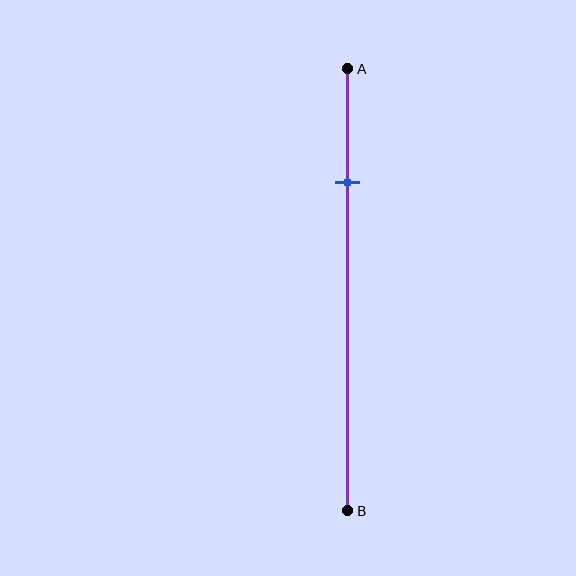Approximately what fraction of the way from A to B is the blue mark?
The blue mark is approximately 25% of the way from A to B.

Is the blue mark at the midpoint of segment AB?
No, the mark is at about 25% from A, not at the 50% midpoint.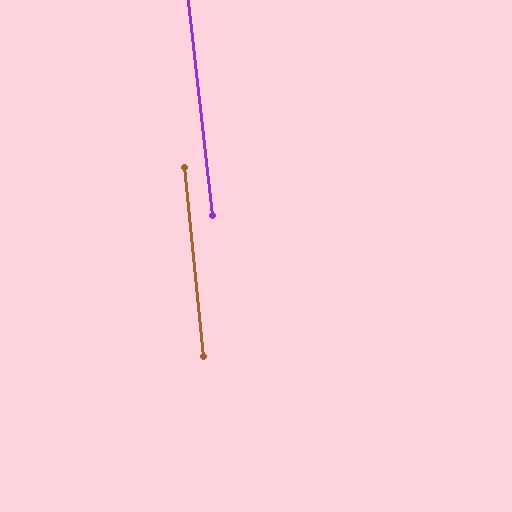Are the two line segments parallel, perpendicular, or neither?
Parallel — their directions differ by only 0.7°.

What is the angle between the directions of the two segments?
Approximately 1 degree.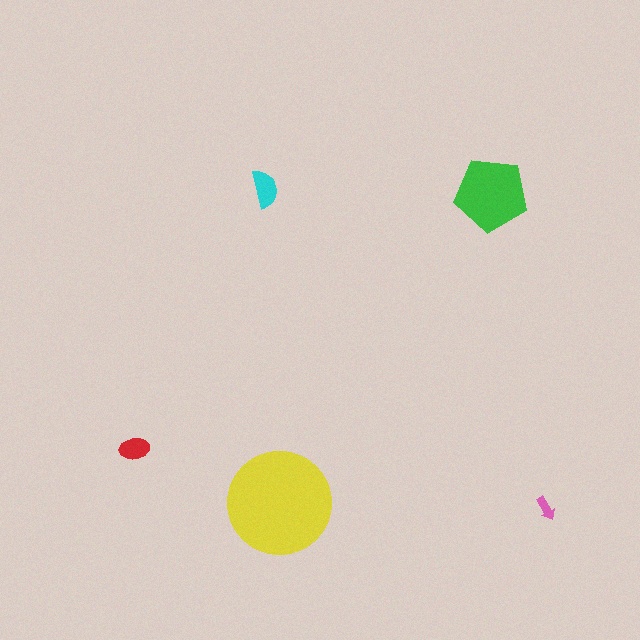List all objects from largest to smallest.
The yellow circle, the green pentagon, the cyan semicircle, the red ellipse, the pink arrow.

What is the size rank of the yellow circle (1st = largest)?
1st.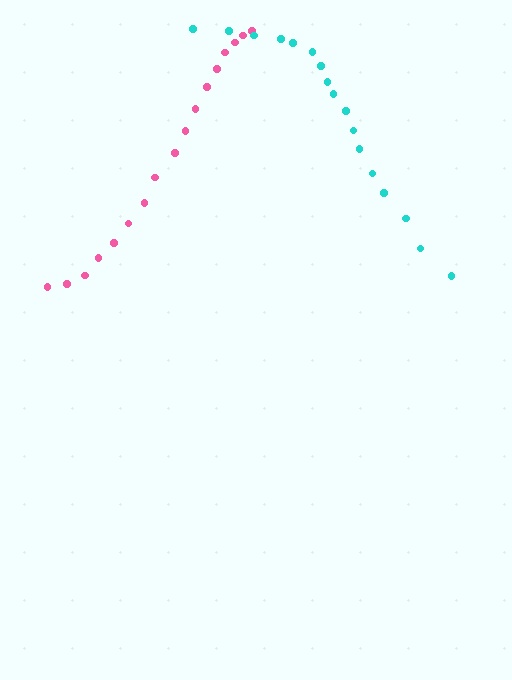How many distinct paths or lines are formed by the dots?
There are 2 distinct paths.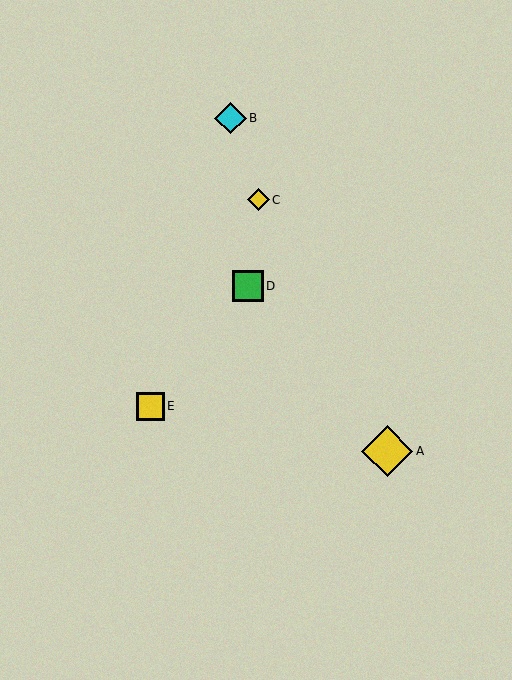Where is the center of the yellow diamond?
The center of the yellow diamond is at (259, 200).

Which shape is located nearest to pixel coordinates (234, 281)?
The green square (labeled D) at (248, 286) is nearest to that location.